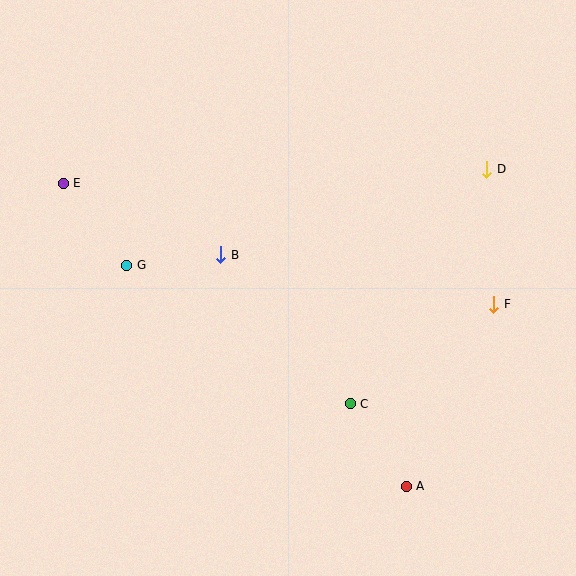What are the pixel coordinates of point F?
Point F is at (494, 304).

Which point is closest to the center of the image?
Point B at (220, 255) is closest to the center.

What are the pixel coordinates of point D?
Point D is at (487, 169).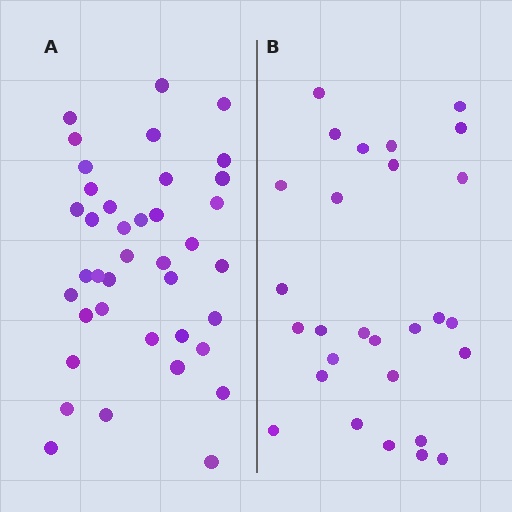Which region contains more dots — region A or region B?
Region A (the left region) has more dots.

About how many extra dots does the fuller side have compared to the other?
Region A has roughly 12 or so more dots than region B.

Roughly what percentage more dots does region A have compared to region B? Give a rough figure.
About 40% more.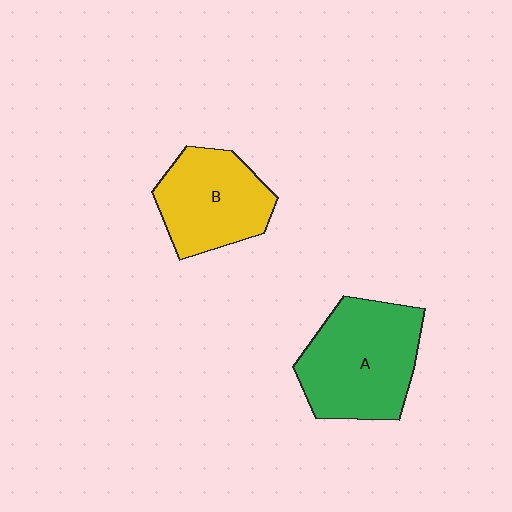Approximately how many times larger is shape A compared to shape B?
Approximately 1.3 times.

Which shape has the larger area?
Shape A (green).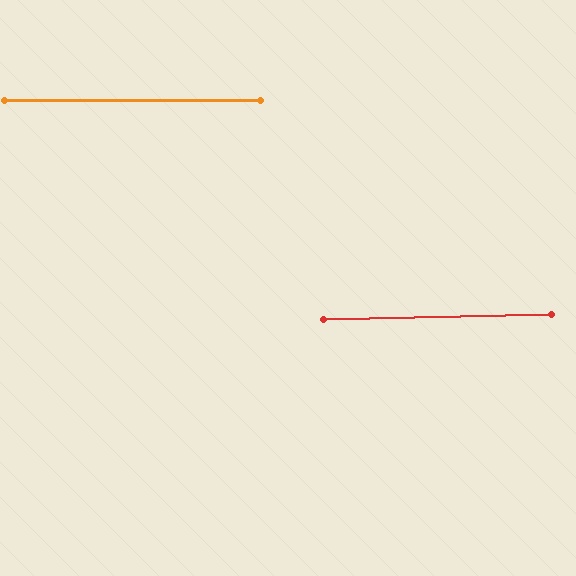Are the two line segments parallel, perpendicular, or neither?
Parallel — their directions differ by only 1.2°.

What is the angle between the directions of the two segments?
Approximately 1 degree.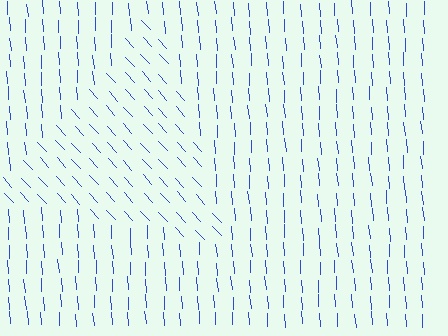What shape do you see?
I see a triangle.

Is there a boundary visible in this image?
Yes, there is a texture boundary formed by a change in line orientation.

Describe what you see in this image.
The image is filled with small blue line segments. A triangle region in the image has lines oriented differently from the surrounding lines, creating a visible texture boundary.